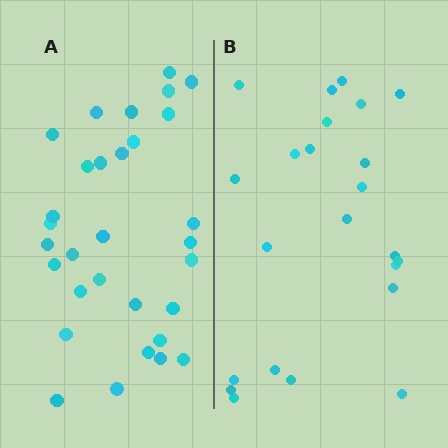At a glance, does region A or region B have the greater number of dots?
Region A (the left region) has more dots.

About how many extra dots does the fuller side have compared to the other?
Region A has roughly 8 or so more dots than region B.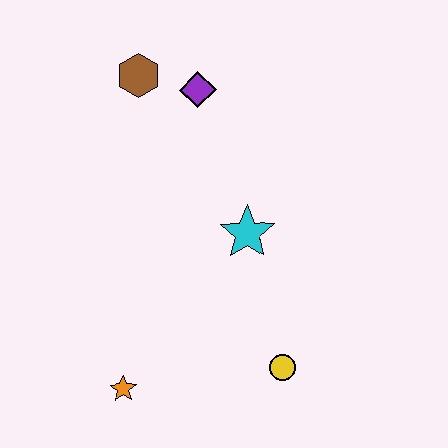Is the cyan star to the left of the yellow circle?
Yes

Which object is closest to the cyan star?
The yellow circle is closest to the cyan star.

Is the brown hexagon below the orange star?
No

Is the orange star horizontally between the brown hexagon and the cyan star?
No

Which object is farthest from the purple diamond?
The orange star is farthest from the purple diamond.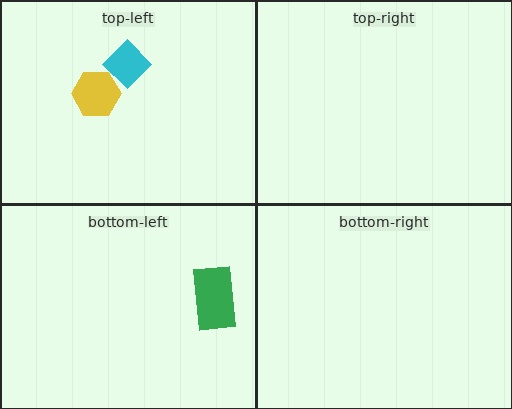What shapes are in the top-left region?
The yellow hexagon, the cyan diamond.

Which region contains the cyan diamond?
The top-left region.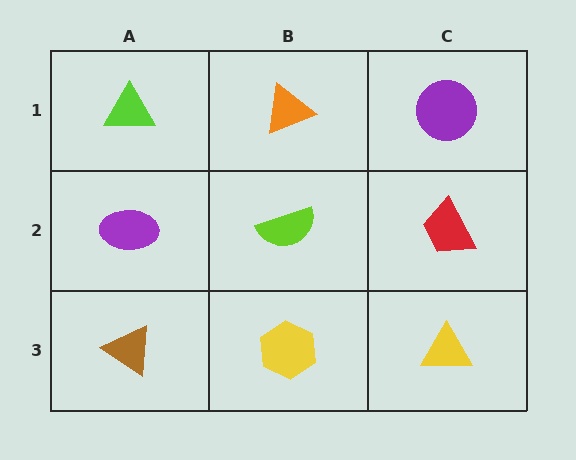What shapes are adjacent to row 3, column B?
A lime semicircle (row 2, column B), a brown triangle (row 3, column A), a yellow triangle (row 3, column C).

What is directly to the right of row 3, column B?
A yellow triangle.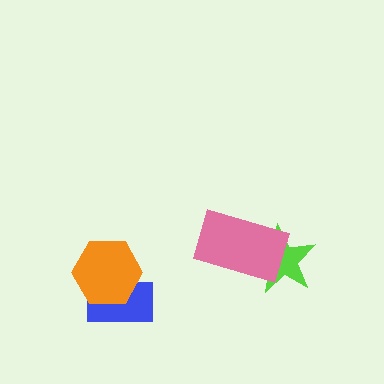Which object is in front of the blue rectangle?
The orange hexagon is in front of the blue rectangle.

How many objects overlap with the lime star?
1 object overlaps with the lime star.